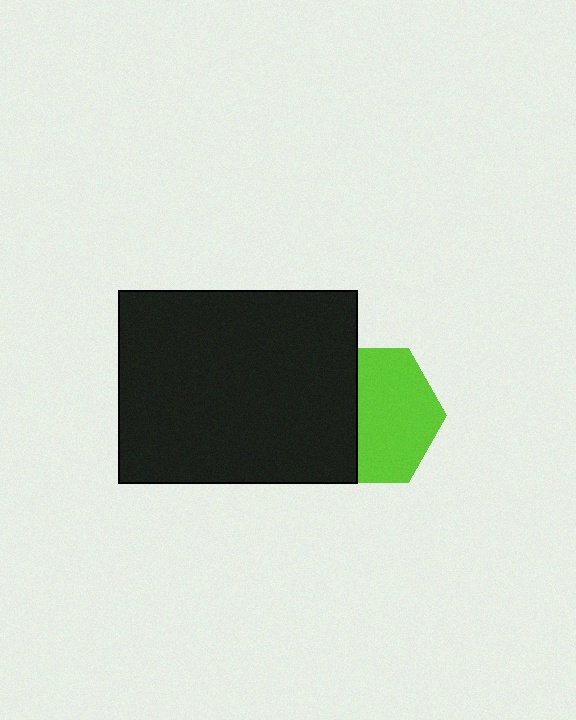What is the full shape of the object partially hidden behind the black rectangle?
The partially hidden object is a lime hexagon.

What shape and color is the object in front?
The object in front is a black rectangle.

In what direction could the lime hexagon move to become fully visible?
The lime hexagon could move right. That would shift it out from behind the black rectangle entirely.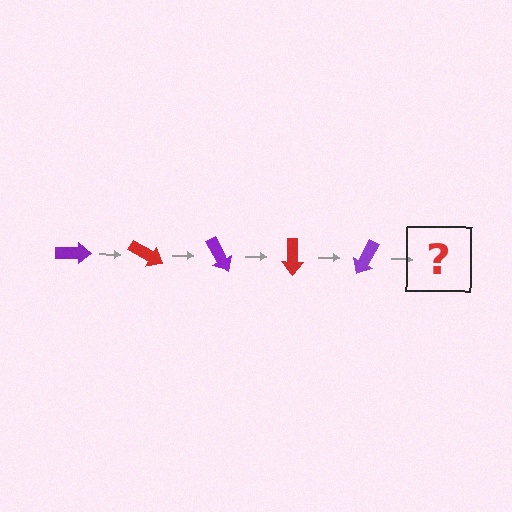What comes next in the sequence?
The next element should be a red arrow, rotated 150 degrees from the start.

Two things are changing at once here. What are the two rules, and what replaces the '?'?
The two rules are that it rotates 30 degrees each step and the color cycles through purple and red. The '?' should be a red arrow, rotated 150 degrees from the start.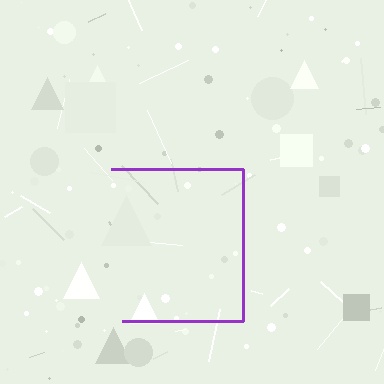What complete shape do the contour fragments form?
The contour fragments form a square.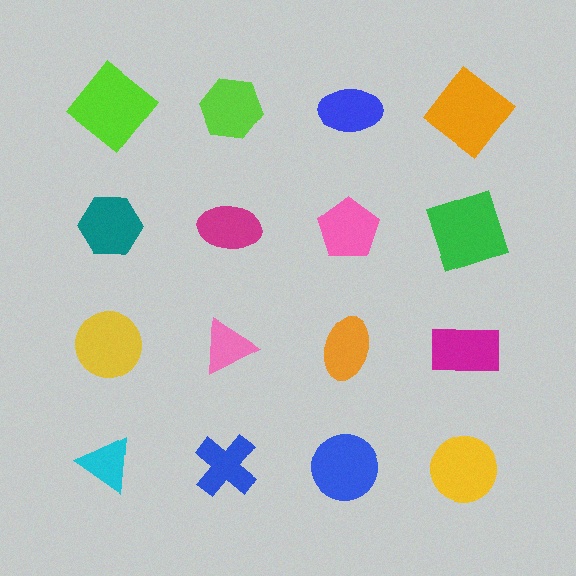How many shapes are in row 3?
4 shapes.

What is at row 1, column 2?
A lime hexagon.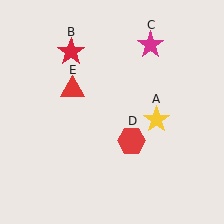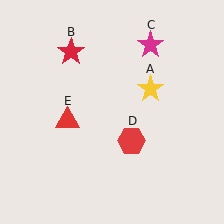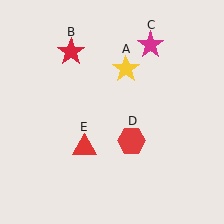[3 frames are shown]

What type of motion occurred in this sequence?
The yellow star (object A), red triangle (object E) rotated counterclockwise around the center of the scene.